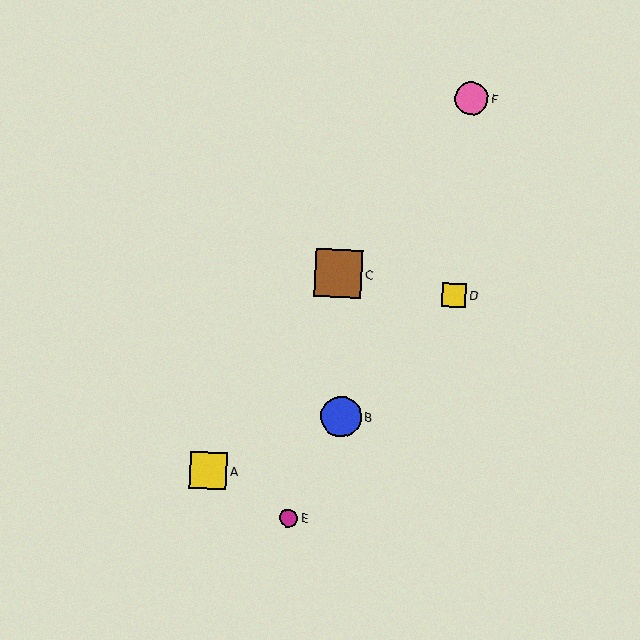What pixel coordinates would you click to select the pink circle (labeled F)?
Click at (472, 98) to select the pink circle F.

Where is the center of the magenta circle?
The center of the magenta circle is at (289, 518).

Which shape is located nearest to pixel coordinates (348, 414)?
The blue circle (labeled B) at (341, 417) is nearest to that location.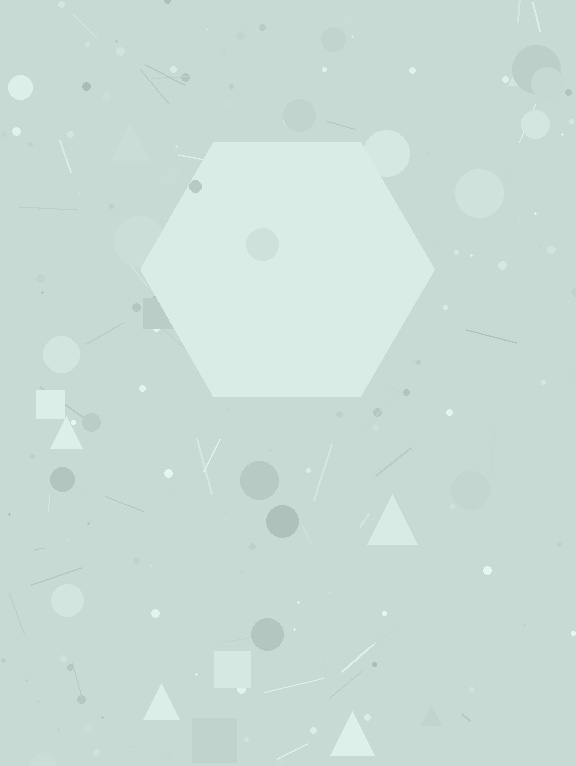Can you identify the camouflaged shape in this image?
The camouflaged shape is a hexagon.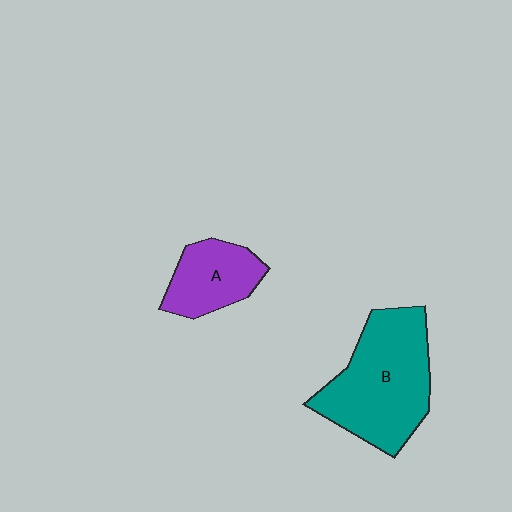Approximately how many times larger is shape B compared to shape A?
Approximately 2.0 times.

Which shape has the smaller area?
Shape A (purple).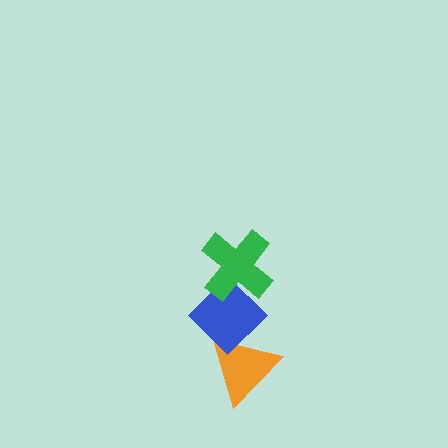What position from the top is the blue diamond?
The blue diamond is 2nd from the top.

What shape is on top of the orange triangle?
The blue diamond is on top of the orange triangle.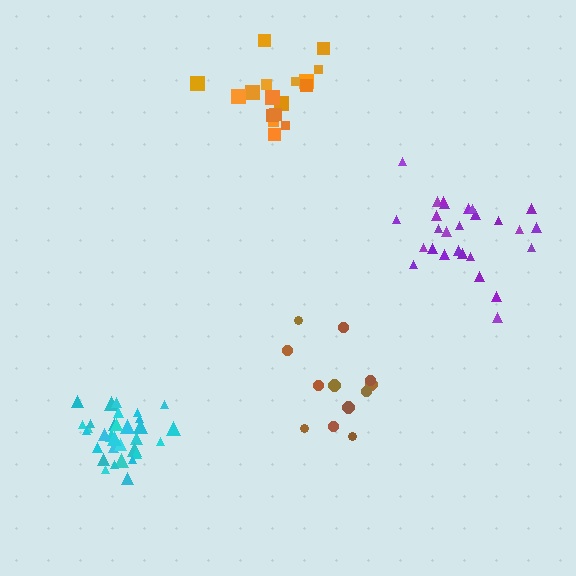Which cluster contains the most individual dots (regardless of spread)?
Cyan (32).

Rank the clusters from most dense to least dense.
cyan, orange, purple, brown.